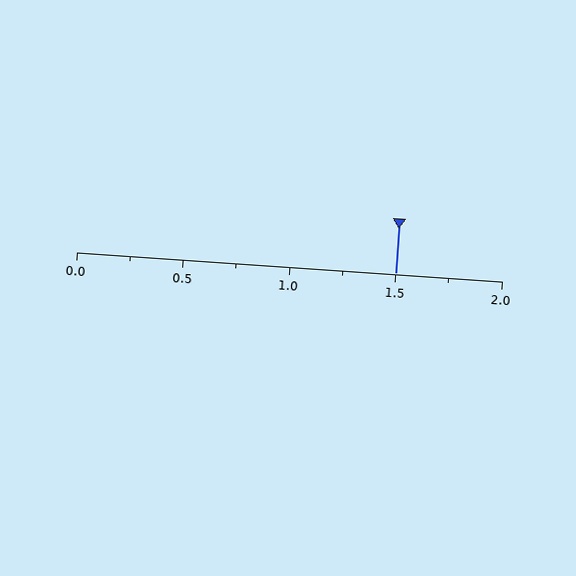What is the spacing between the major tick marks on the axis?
The major ticks are spaced 0.5 apart.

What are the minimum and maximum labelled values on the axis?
The axis runs from 0.0 to 2.0.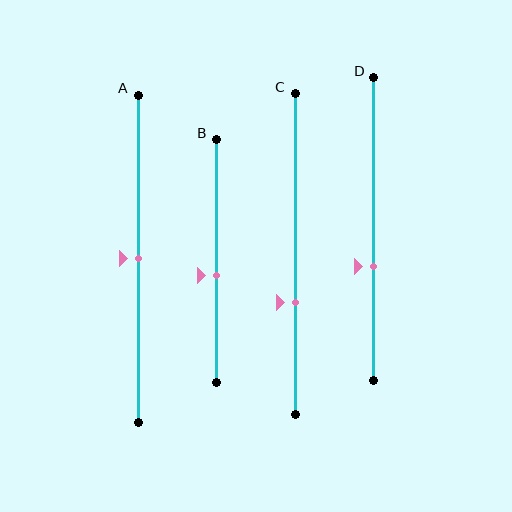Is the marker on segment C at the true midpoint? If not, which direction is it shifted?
No, the marker on segment C is shifted downward by about 15% of the segment length.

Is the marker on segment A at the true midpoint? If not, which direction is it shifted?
Yes, the marker on segment A is at the true midpoint.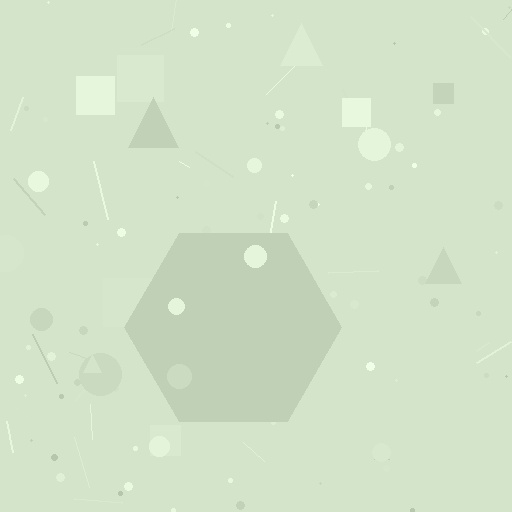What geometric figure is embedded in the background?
A hexagon is embedded in the background.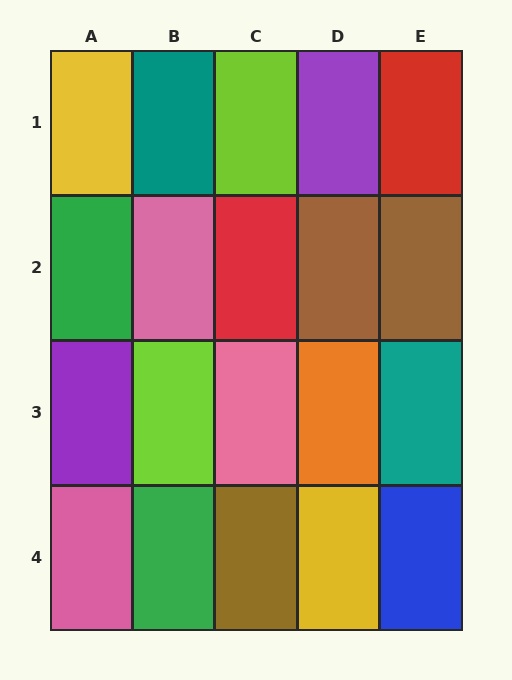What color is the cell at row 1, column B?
Teal.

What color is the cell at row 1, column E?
Red.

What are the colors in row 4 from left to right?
Pink, green, brown, yellow, blue.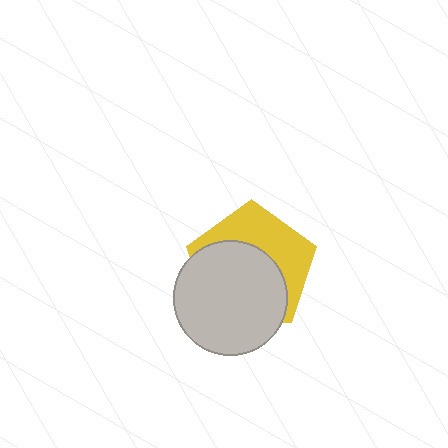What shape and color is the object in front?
The object in front is a light gray circle.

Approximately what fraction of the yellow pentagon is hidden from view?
Roughly 58% of the yellow pentagon is hidden behind the light gray circle.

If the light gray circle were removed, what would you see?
You would see the complete yellow pentagon.